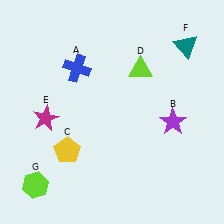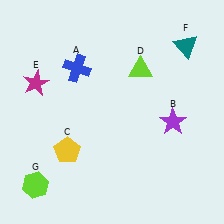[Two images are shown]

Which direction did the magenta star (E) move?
The magenta star (E) moved up.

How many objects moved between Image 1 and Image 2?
1 object moved between the two images.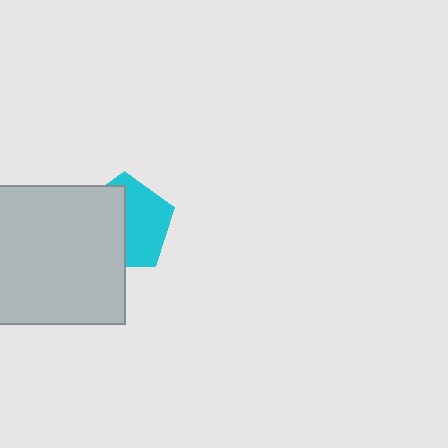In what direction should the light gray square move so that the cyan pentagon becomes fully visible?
The light gray square should move left. That is the shortest direction to clear the overlap and leave the cyan pentagon fully visible.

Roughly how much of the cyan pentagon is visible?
About half of it is visible (roughly 51%).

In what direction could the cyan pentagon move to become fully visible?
The cyan pentagon could move right. That would shift it out from behind the light gray square entirely.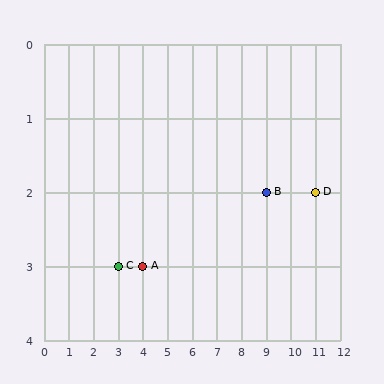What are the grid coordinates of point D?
Point D is at grid coordinates (11, 2).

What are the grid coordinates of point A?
Point A is at grid coordinates (4, 3).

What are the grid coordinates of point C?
Point C is at grid coordinates (3, 3).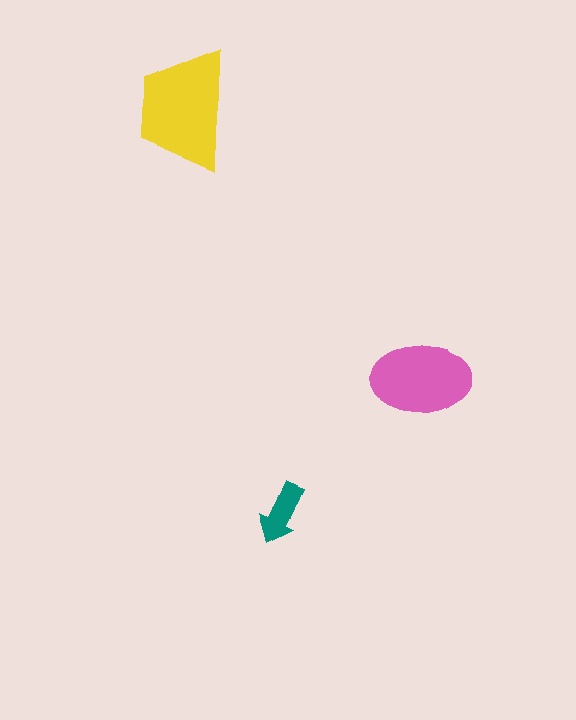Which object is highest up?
The yellow trapezoid is topmost.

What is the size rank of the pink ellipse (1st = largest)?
2nd.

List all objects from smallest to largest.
The teal arrow, the pink ellipse, the yellow trapezoid.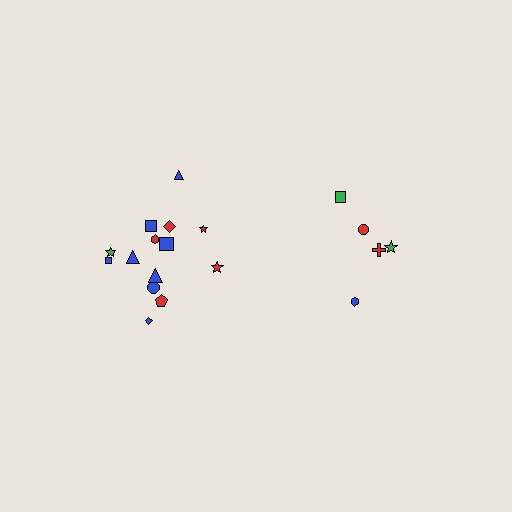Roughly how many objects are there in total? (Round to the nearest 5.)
Roughly 20 objects in total.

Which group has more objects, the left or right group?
The left group.